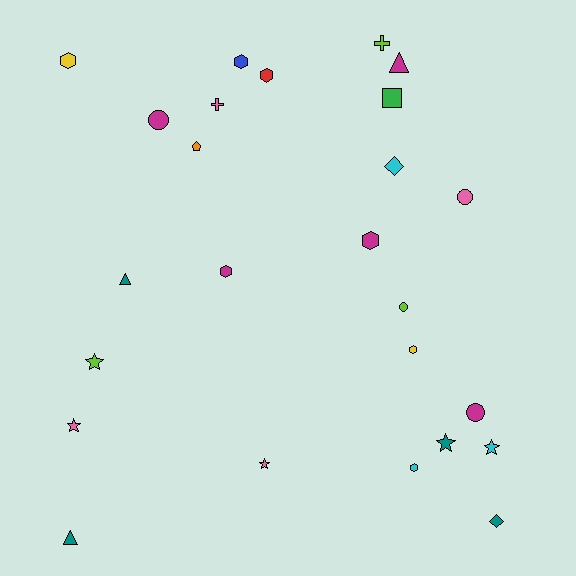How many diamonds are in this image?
There are 2 diamonds.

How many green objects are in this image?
There is 1 green object.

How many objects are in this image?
There are 25 objects.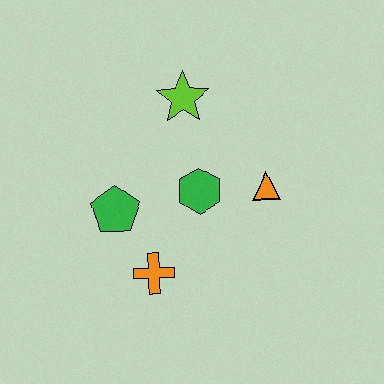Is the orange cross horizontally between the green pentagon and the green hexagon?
Yes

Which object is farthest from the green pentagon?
The orange triangle is farthest from the green pentagon.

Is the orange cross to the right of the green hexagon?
No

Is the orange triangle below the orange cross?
No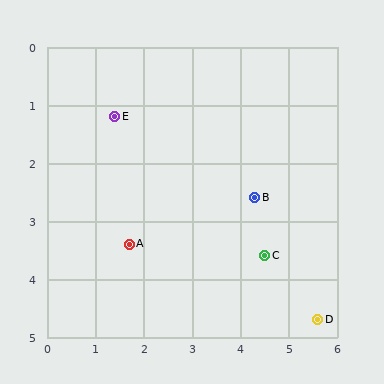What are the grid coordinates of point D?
Point D is at approximately (5.6, 4.7).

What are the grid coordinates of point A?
Point A is at approximately (1.7, 3.4).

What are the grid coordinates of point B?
Point B is at approximately (4.3, 2.6).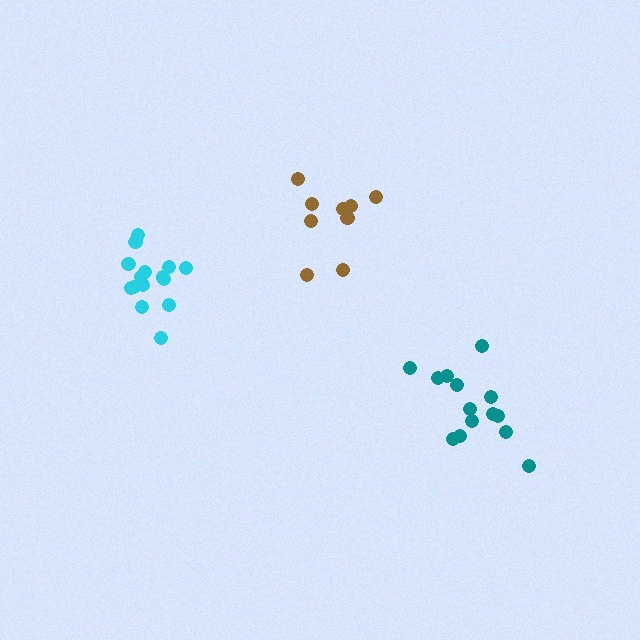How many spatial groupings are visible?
There are 3 spatial groupings.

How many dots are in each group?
Group 1: 9 dots, Group 2: 14 dots, Group 3: 15 dots (38 total).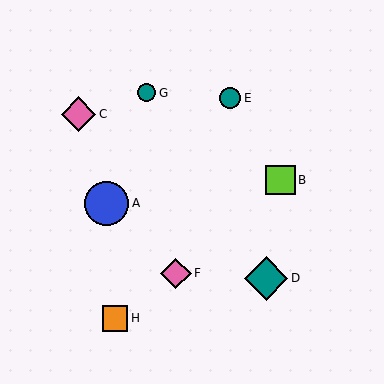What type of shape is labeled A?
Shape A is a blue circle.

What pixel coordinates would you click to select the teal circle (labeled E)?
Click at (230, 98) to select the teal circle E.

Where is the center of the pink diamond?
The center of the pink diamond is at (176, 273).